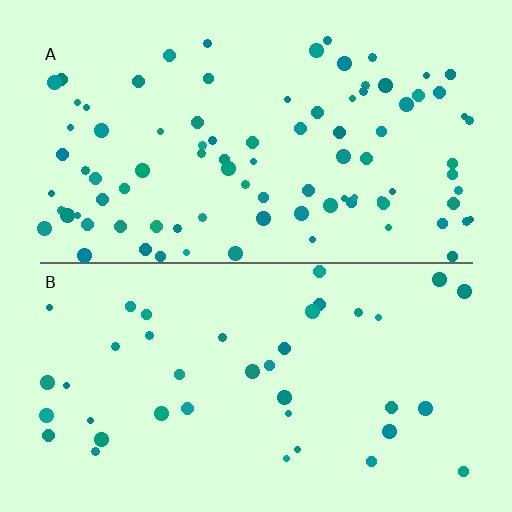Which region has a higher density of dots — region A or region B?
A (the top).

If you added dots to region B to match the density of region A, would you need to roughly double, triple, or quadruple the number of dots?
Approximately double.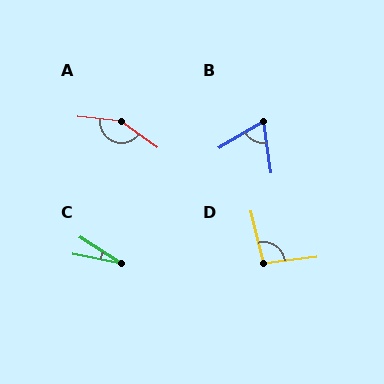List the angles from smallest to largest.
C (22°), B (67°), D (97°), A (150°).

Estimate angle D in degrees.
Approximately 97 degrees.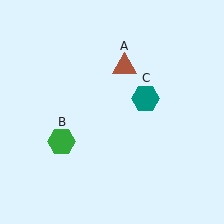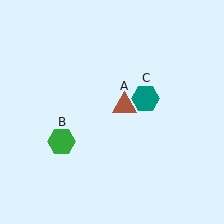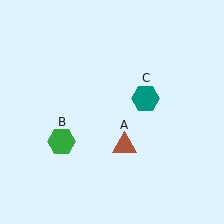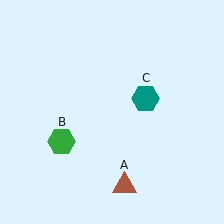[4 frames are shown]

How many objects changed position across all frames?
1 object changed position: brown triangle (object A).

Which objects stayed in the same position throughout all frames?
Green hexagon (object B) and teal hexagon (object C) remained stationary.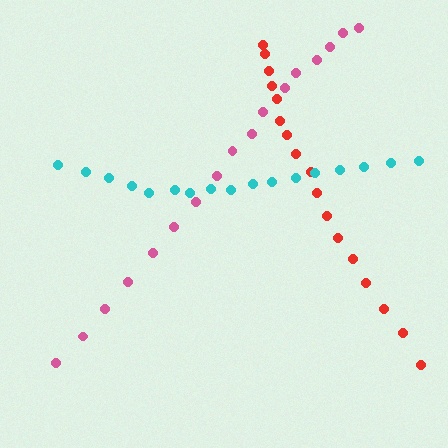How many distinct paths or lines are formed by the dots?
There are 3 distinct paths.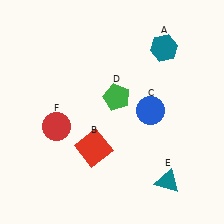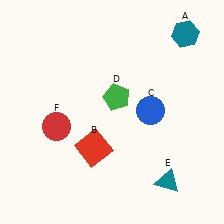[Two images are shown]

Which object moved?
The teal hexagon (A) moved right.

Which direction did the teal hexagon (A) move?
The teal hexagon (A) moved right.